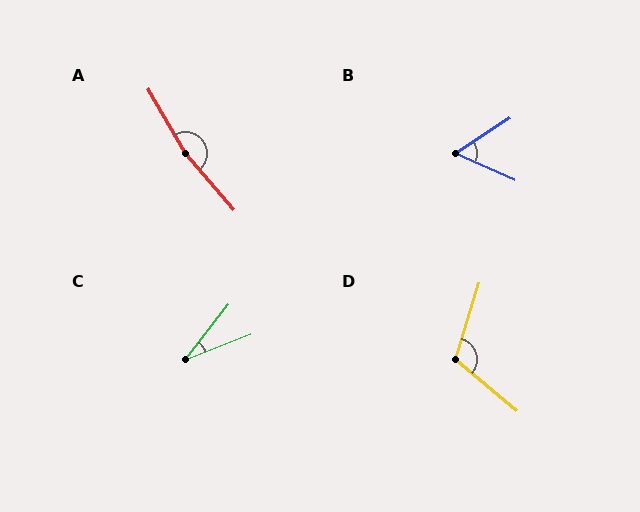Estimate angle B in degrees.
Approximately 57 degrees.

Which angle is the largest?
A, at approximately 170 degrees.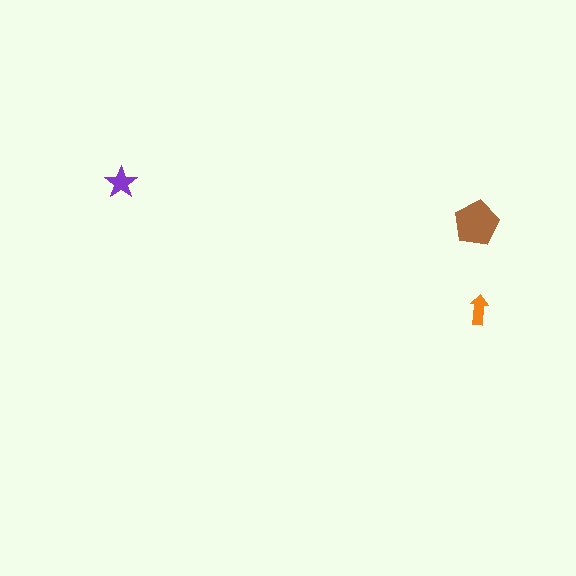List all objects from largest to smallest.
The brown pentagon, the purple star, the orange arrow.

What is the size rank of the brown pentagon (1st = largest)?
1st.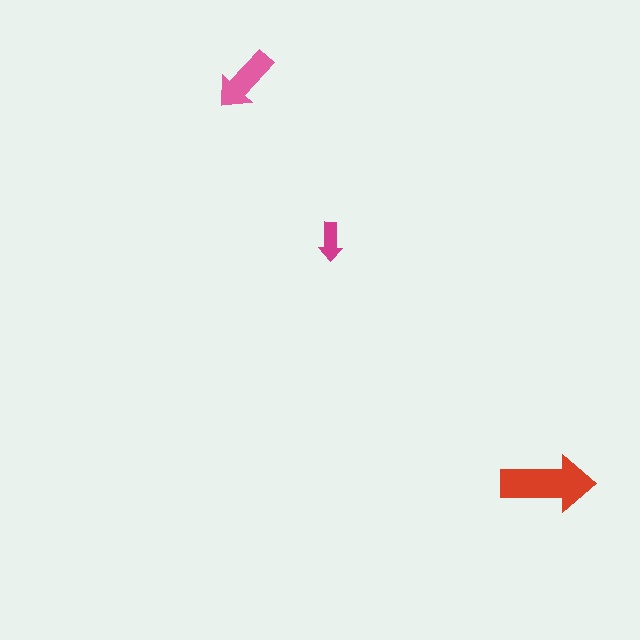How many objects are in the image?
There are 3 objects in the image.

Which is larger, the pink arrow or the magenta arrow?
The pink one.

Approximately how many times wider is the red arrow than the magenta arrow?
About 2.5 times wider.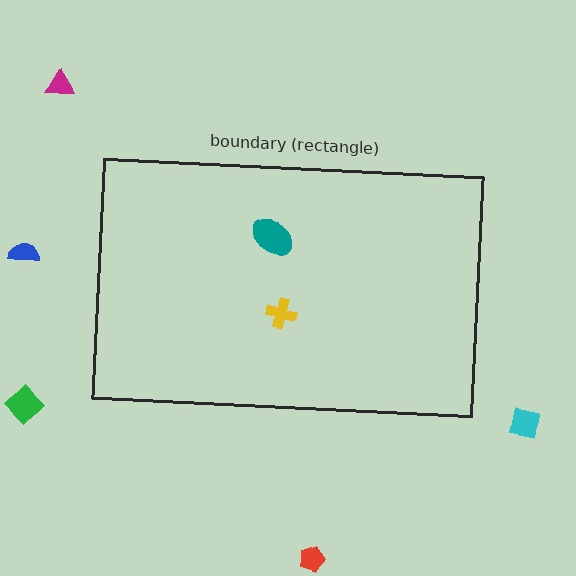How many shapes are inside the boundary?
2 inside, 5 outside.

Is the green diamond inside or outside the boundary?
Outside.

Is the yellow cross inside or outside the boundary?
Inside.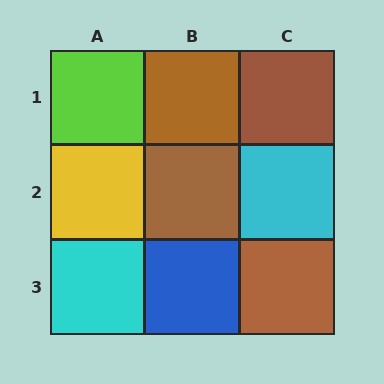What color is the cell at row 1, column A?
Lime.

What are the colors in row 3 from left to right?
Cyan, blue, brown.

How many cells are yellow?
1 cell is yellow.